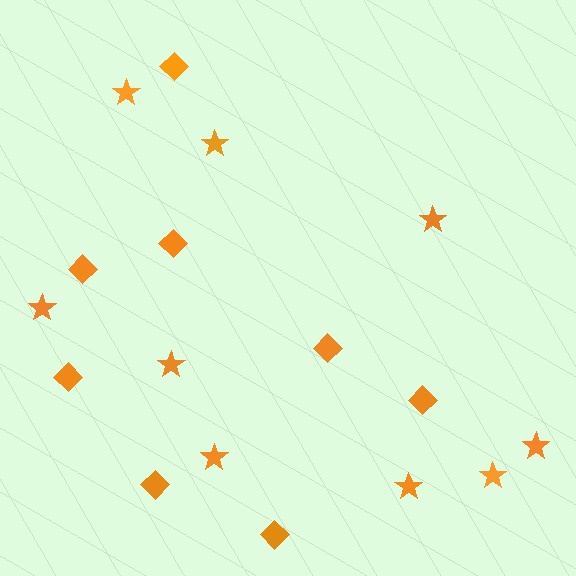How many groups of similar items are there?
There are 2 groups: one group of stars (9) and one group of diamonds (8).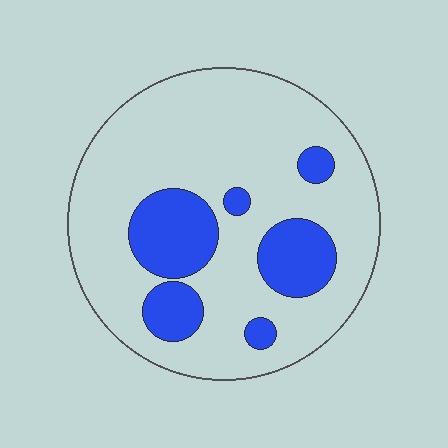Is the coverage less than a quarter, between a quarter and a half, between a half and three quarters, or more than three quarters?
Less than a quarter.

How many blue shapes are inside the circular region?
6.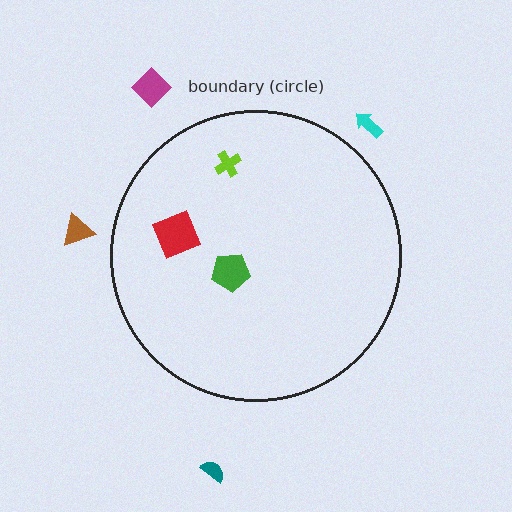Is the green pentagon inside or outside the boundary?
Inside.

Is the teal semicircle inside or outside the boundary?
Outside.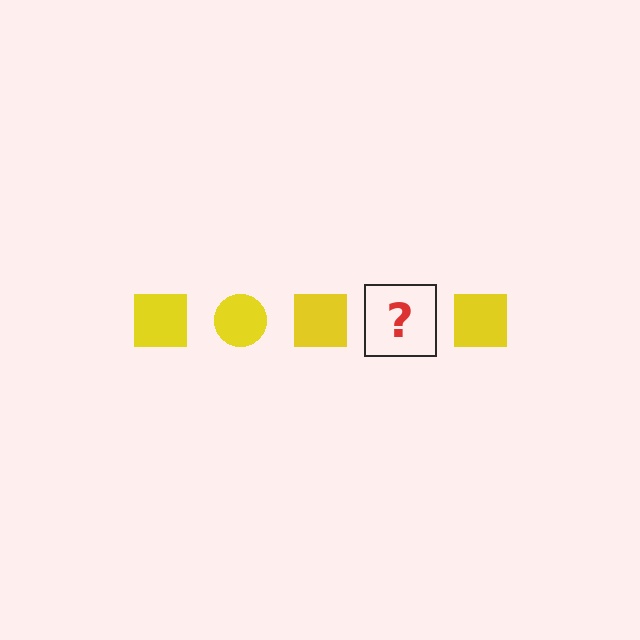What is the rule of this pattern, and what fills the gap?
The rule is that the pattern cycles through square, circle shapes in yellow. The gap should be filled with a yellow circle.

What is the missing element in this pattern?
The missing element is a yellow circle.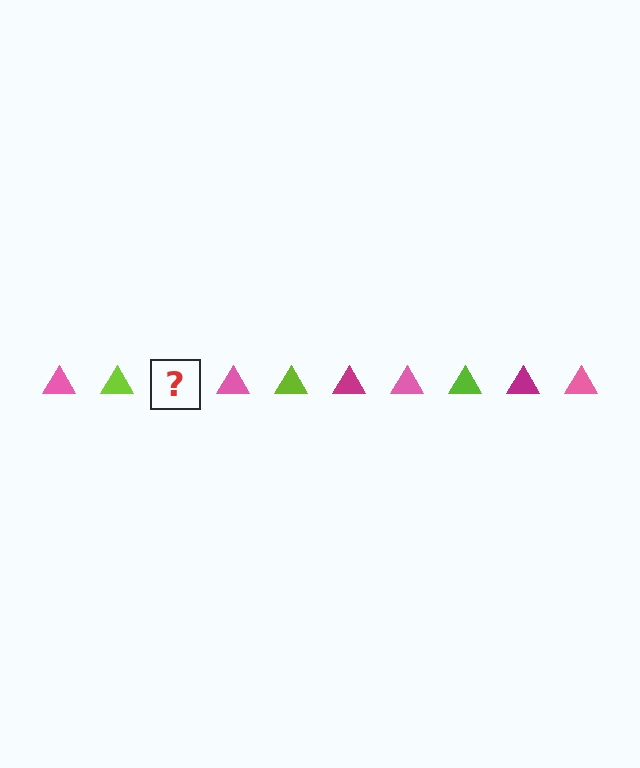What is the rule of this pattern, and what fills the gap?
The rule is that the pattern cycles through pink, lime, magenta triangles. The gap should be filled with a magenta triangle.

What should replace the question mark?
The question mark should be replaced with a magenta triangle.